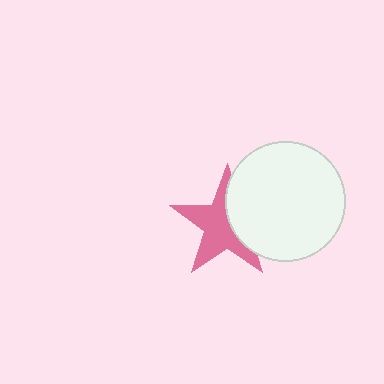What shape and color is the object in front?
The object in front is a white circle.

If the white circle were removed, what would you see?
You would see the complete pink star.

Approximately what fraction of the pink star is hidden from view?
Roughly 37% of the pink star is hidden behind the white circle.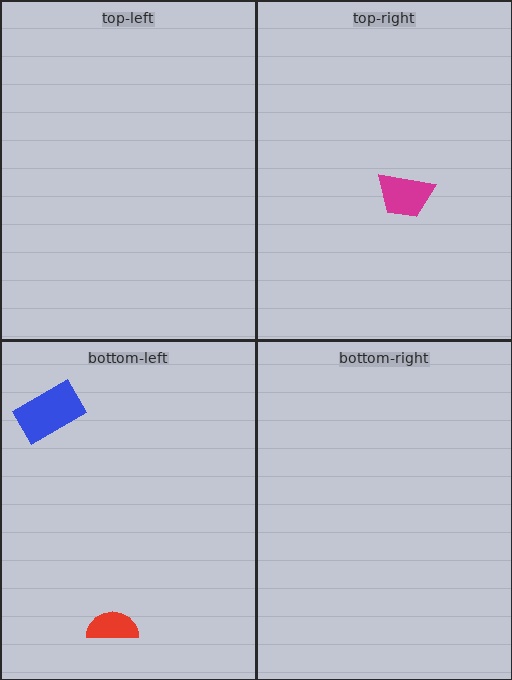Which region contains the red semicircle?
The bottom-left region.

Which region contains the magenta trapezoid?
The top-right region.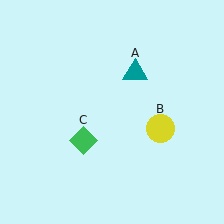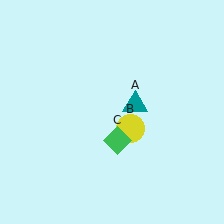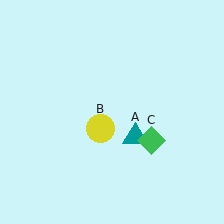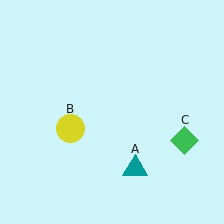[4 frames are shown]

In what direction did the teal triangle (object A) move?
The teal triangle (object A) moved down.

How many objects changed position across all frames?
3 objects changed position: teal triangle (object A), yellow circle (object B), green diamond (object C).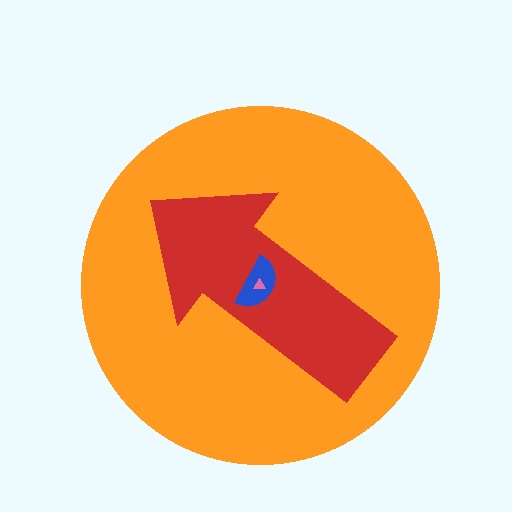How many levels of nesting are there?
4.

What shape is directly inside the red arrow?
The blue semicircle.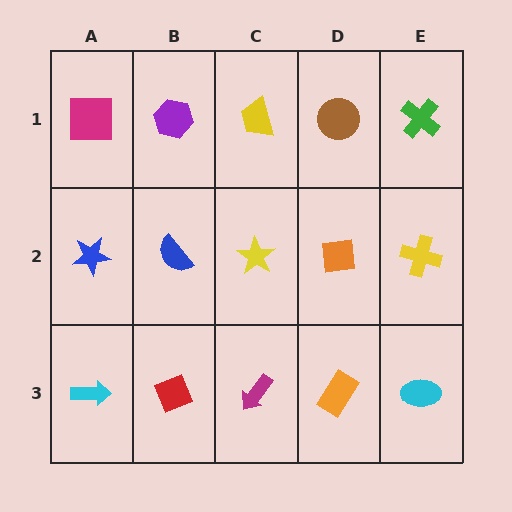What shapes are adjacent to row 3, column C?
A yellow star (row 2, column C), a red diamond (row 3, column B), an orange rectangle (row 3, column D).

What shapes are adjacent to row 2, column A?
A magenta square (row 1, column A), a cyan arrow (row 3, column A), a blue semicircle (row 2, column B).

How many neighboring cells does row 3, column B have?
3.